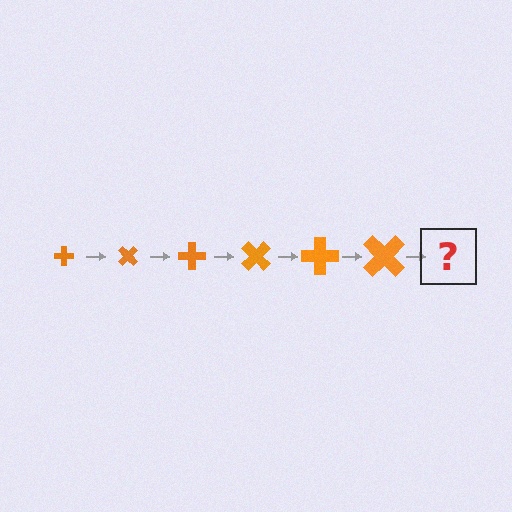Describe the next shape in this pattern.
It should be a cross, larger than the previous one and rotated 270 degrees from the start.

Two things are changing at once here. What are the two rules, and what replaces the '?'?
The two rules are that the cross grows larger each step and it rotates 45 degrees each step. The '?' should be a cross, larger than the previous one and rotated 270 degrees from the start.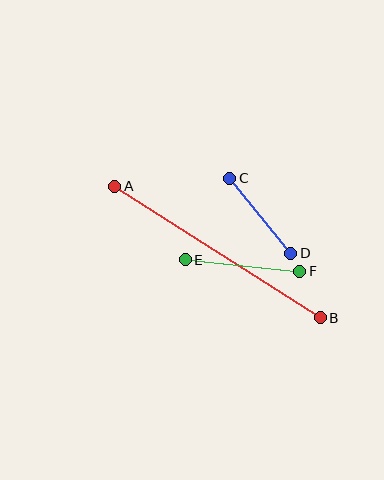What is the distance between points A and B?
The distance is approximately 244 pixels.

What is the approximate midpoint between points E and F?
The midpoint is at approximately (242, 265) pixels.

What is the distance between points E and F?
The distance is approximately 115 pixels.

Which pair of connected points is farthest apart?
Points A and B are farthest apart.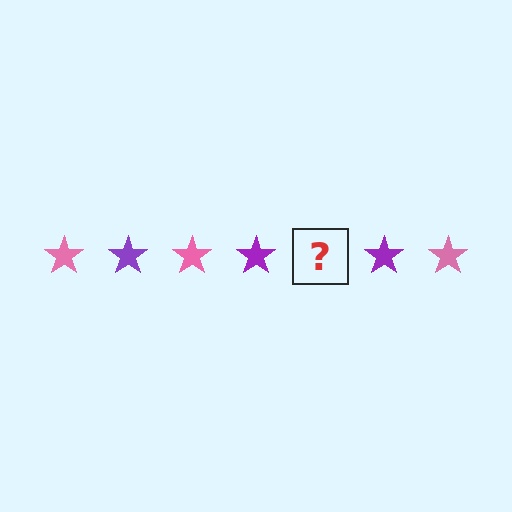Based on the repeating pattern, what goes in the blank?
The blank should be a pink star.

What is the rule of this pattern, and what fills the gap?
The rule is that the pattern cycles through pink, purple stars. The gap should be filled with a pink star.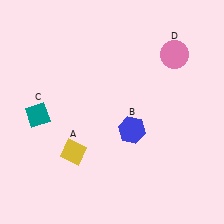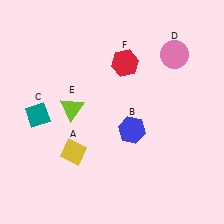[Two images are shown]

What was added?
A lime triangle (E), a red hexagon (F) were added in Image 2.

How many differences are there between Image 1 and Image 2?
There are 2 differences between the two images.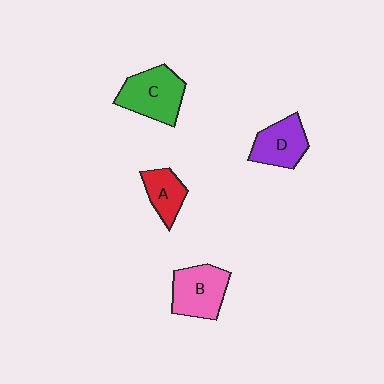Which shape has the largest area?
Shape C (green).